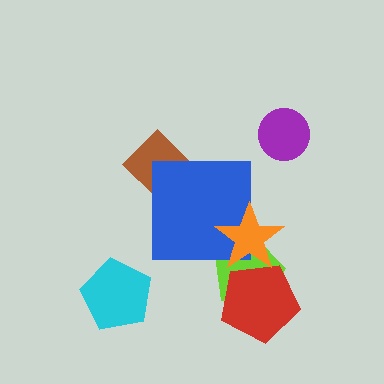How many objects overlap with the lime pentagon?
2 objects overlap with the lime pentagon.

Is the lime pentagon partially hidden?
Yes, it is partially covered by another shape.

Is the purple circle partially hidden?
No, no other shape covers it.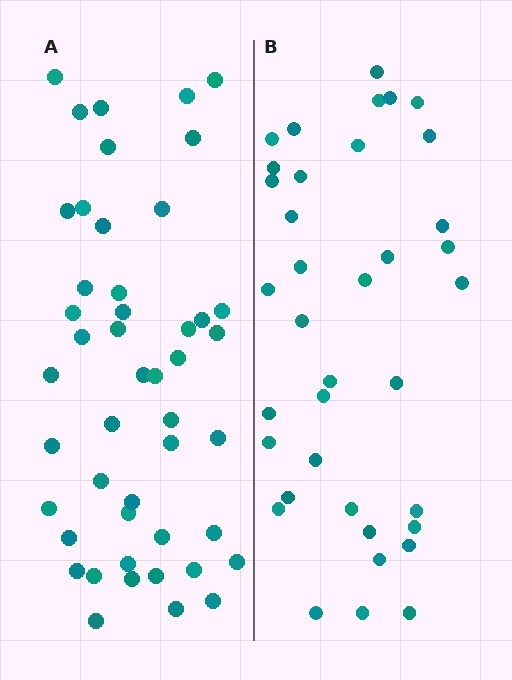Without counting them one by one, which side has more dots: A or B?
Region A (the left region) has more dots.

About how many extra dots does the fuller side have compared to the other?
Region A has roughly 10 or so more dots than region B.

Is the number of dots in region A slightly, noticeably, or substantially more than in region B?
Region A has noticeably more, but not dramatically so. The ratio is roughly 1.3 to 1.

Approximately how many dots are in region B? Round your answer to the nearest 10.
About 40 dots. (The exact count is 37, which rounds to 40.)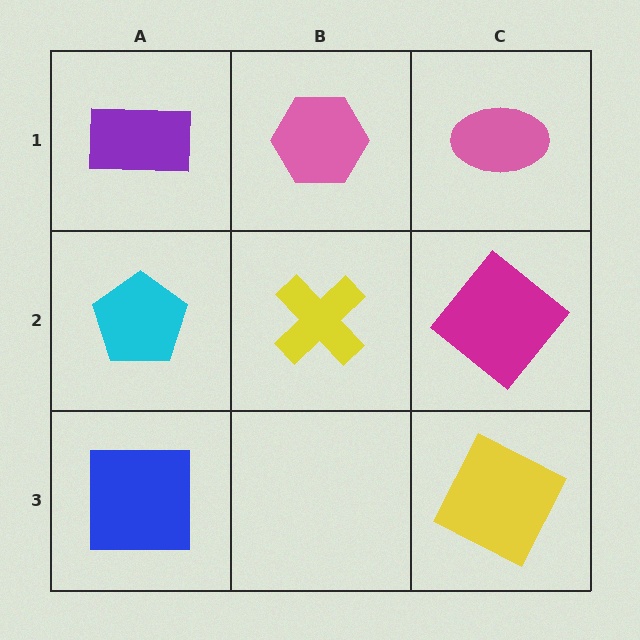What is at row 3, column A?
A blue square.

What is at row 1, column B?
A pink hexagon.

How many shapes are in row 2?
3 shapes.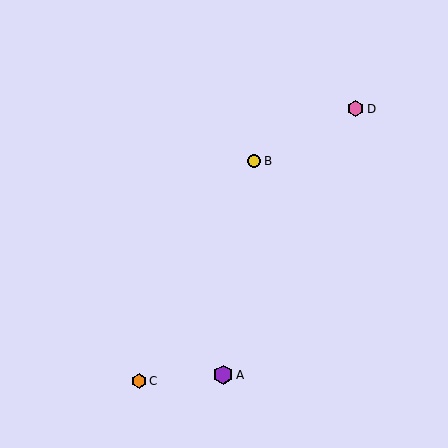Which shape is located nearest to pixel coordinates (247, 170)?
The yellow circle (labeled B) at (254, 161) is nearest to that location.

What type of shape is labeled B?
Shape B is a yellow circle.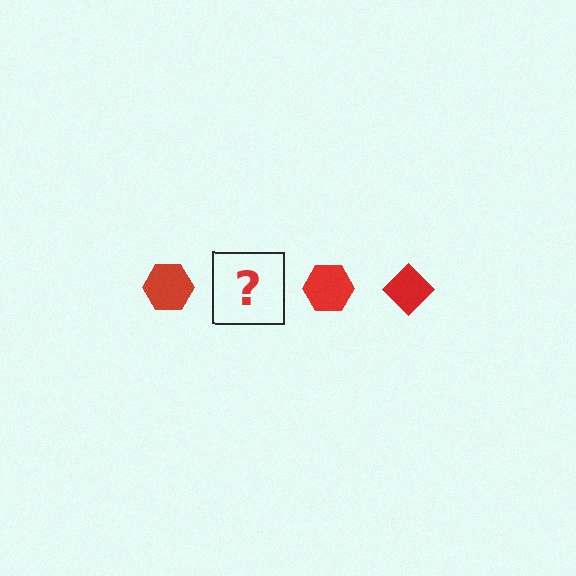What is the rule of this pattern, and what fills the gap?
The rule is that the pattern cycles through hexagon, diamond shapes in red. The gap should be filled with a red diamond.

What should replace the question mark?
The question mark should be replaced with a red diamond.